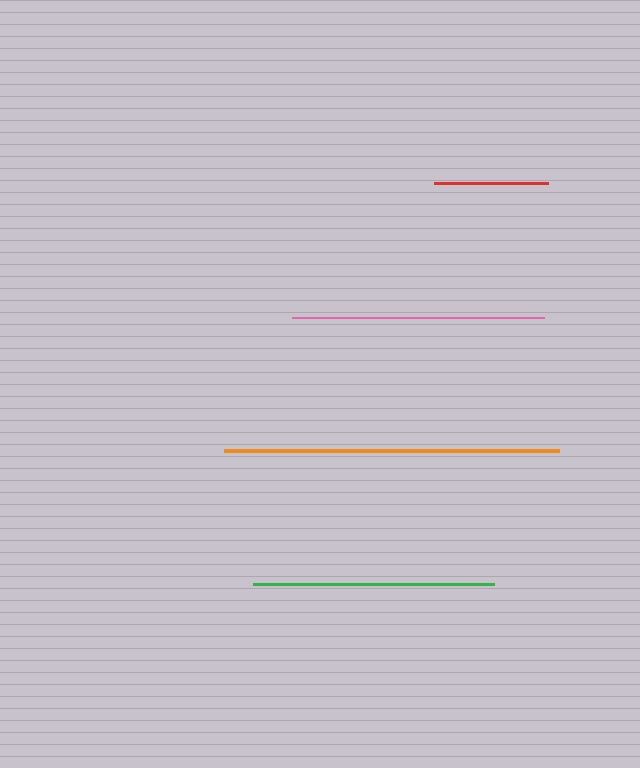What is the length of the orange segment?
The orange segment is approximately 335 pixels long.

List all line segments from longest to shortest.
From longest to shortest: orange, pink, green, red.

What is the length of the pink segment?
The pink segment is approximately 252 pixels long.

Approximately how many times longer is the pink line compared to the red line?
The pink line is approximately 2.2 times the length of the red line.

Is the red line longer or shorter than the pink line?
The pink line is longer than the red line.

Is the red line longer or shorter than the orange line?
The orange line is longer than the red line.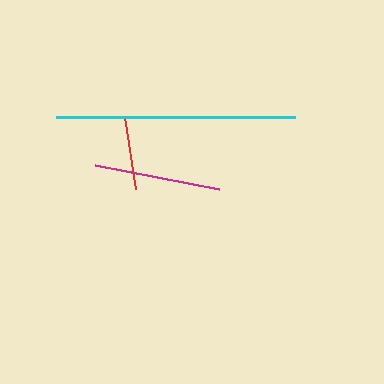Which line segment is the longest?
The cyan line is the longest at approximately 239 pixels.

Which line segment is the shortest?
The red line is the shortest at approximately 72 pixels.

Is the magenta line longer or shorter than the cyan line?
The cyan line is longer than the magenta line.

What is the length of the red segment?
The red segment is approximately 72 pixels long.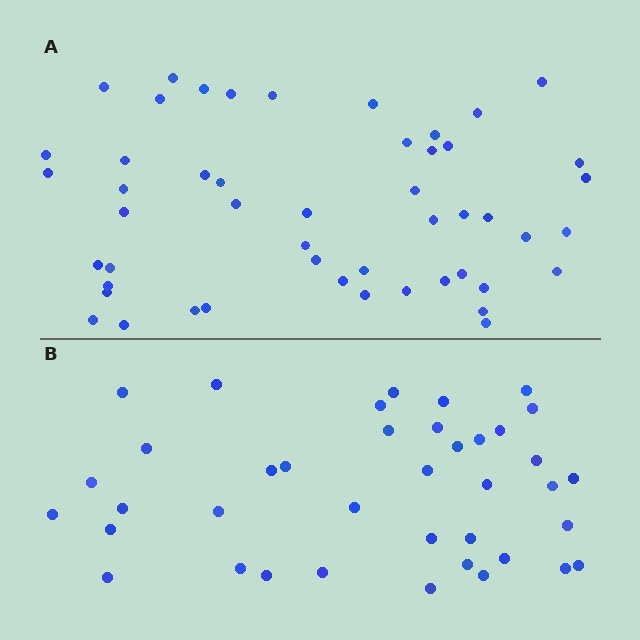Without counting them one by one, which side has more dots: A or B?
Region A (the top region) has more dots.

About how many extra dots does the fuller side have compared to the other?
Region A has roughly 12 or so more dots than region B.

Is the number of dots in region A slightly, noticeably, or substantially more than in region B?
Region A has noticeably more, but not dramatically so. The ratio is roughly 1.3 to 1.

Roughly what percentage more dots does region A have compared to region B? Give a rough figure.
About 30% more.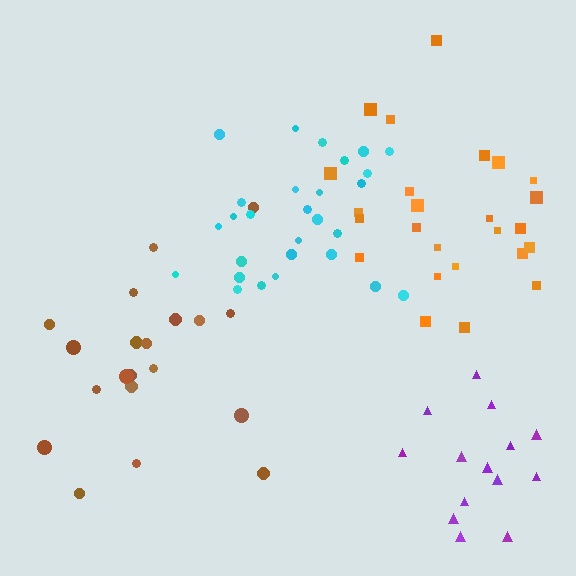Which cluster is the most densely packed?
Cyan.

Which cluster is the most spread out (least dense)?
Brown.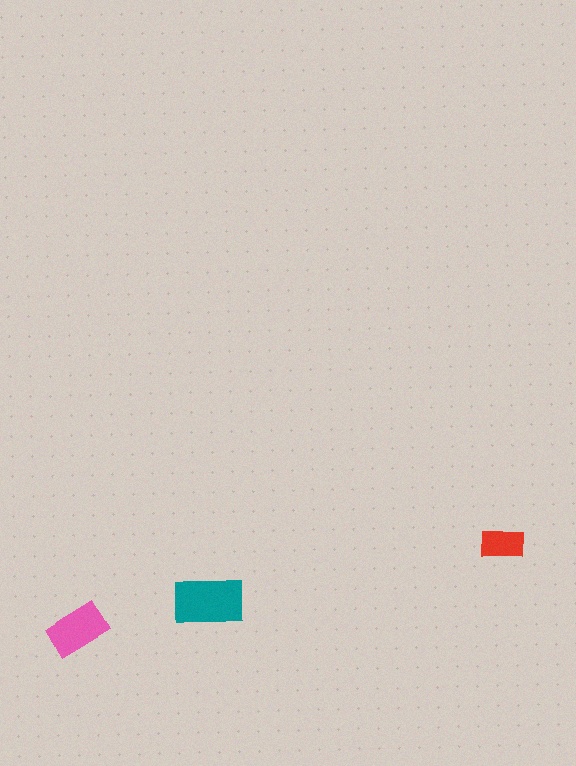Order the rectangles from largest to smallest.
the teal one, the pink one, the red one.